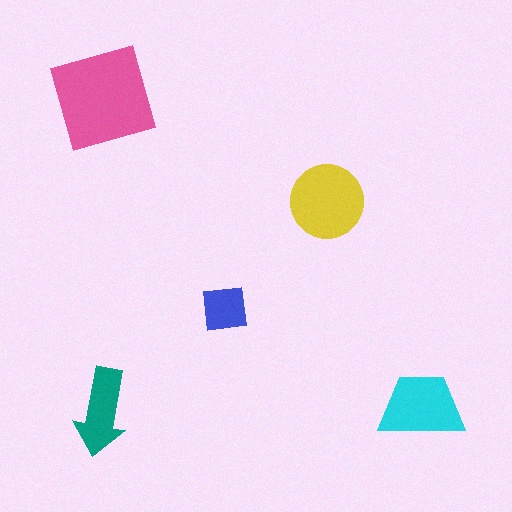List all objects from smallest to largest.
The blue square, the teal arrow, the cyan trapezoid, the yellow circle, the pink diamond.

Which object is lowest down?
The teal arrow is bottommost.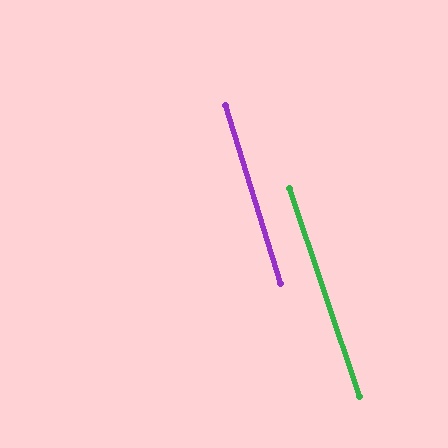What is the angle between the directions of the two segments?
Approximately 1 degree.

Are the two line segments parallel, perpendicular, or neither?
Parallel — their directions differ by only 1.4°.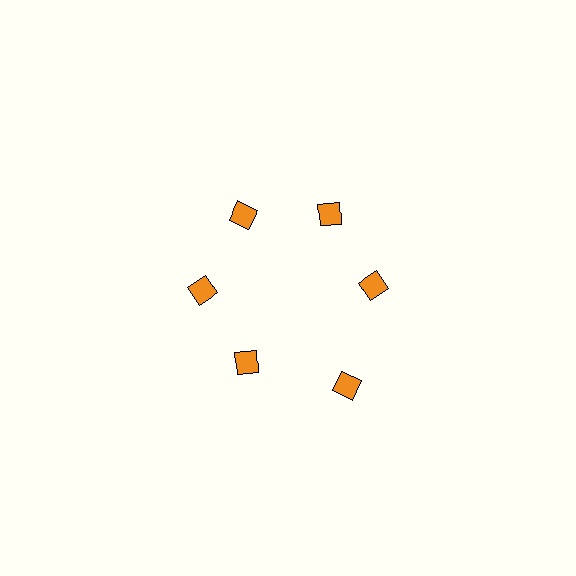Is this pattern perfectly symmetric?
No. The 6 orange diamonds are arranged in a ring, but one element near the 5 o'clock position is pushed outward from the center, breaking the 6-fold rotational symmetry.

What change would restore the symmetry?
The symmetry would be restored by moving it inward, back onto the ring so that all 6 diamonds sit at equal angles and equal distance from the center.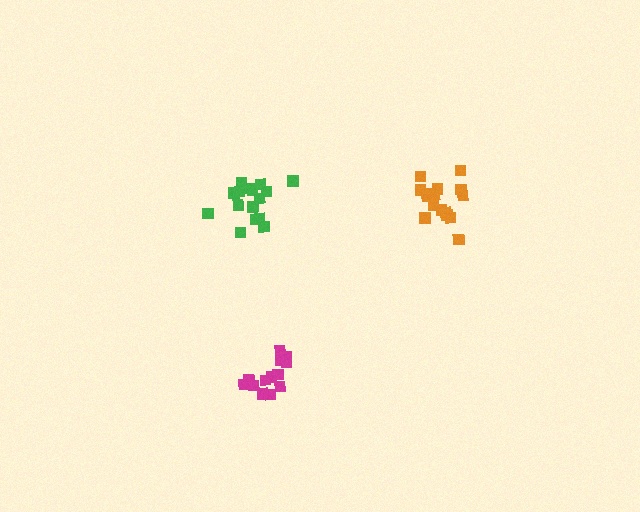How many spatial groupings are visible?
There are 3 spatial groupings.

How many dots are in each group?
Group 1: 16 dots, Group 2: 14 dots, Group 3: 17 dots (47 total).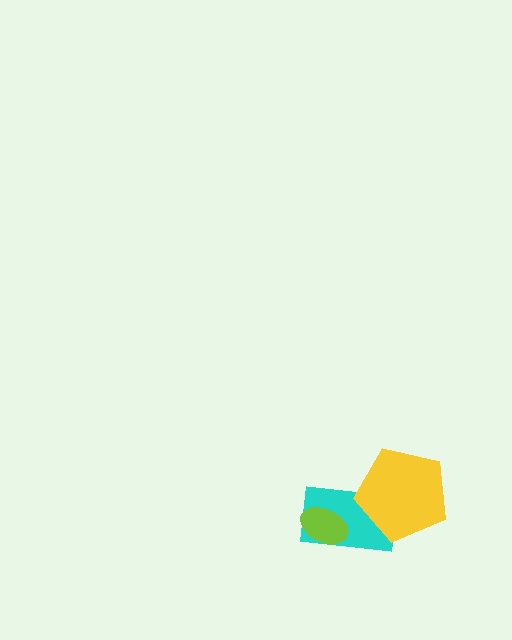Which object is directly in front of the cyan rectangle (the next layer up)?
The lime ellipse is directly in front of the cyan rectangle.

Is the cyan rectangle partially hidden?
Yes, it is partially covered by another shape.